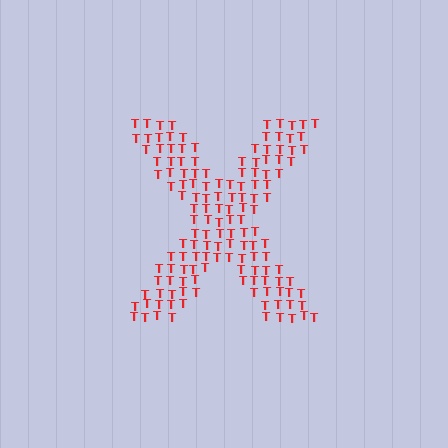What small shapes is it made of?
It is made of small letter T's.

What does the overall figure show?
The overall figure shows the letter X.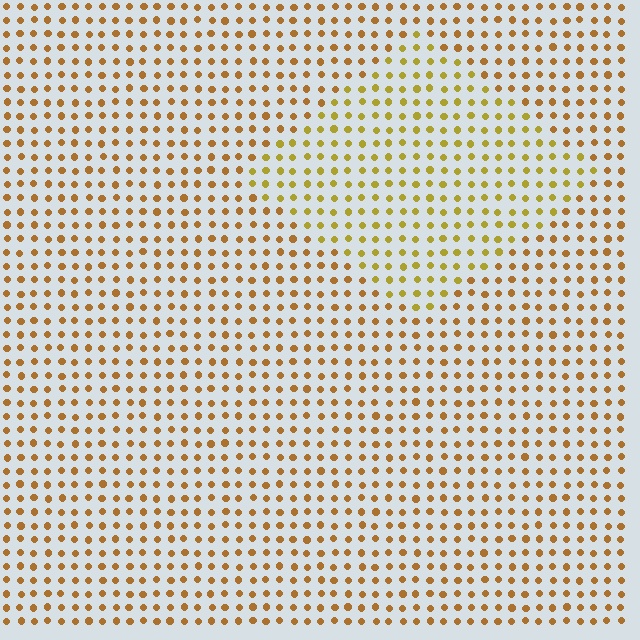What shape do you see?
I see a diamond.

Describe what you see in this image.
The image is filled with small brown elements in a uniform arrangement. A diamond-shaped region is visible where the elements are tinted to a slightly different hue, forming a subtle color boundary.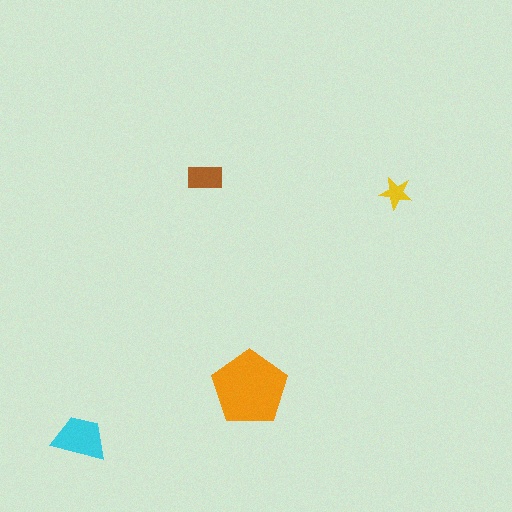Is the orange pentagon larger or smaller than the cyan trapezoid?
Larger.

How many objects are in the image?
There are 4 objects in the image.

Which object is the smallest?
The yellow star.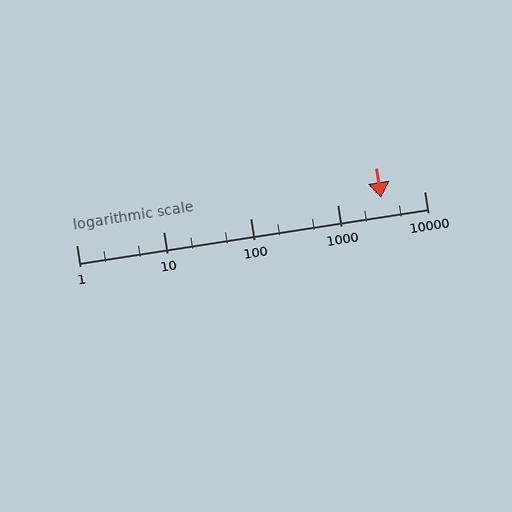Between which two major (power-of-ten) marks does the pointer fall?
The pointer is between 1000 and 10000.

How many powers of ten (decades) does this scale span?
The scale spans 4 decades, from 1 to 10000.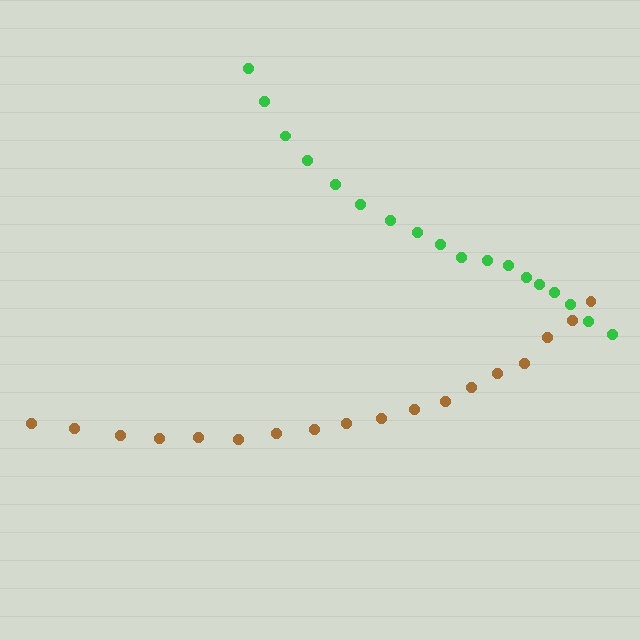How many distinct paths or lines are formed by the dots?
There are 2 distinct paths.